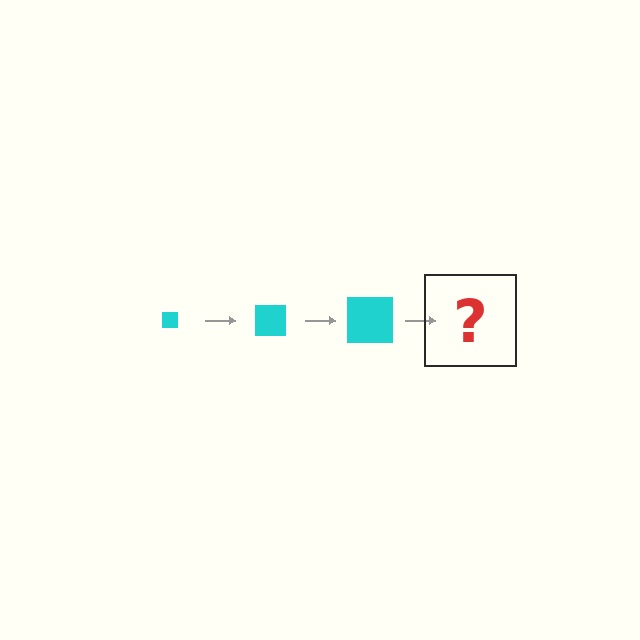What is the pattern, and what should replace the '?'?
The pattern is that the square gets progressively larger each step. The '?' should be a cyan square, larger than the previous one.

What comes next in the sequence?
The next element should be a cyan square, larger than the previous one.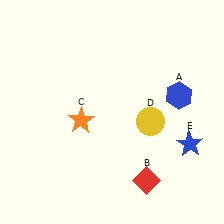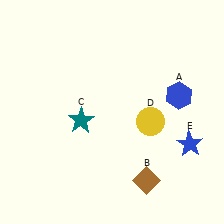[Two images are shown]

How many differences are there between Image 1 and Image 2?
There are 2 differences between the two images.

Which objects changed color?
B changed from red to brown. C changed from orange to teal.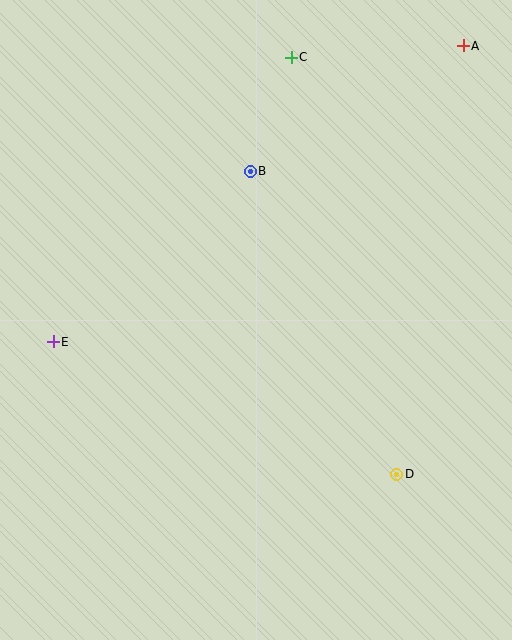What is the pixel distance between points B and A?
The distance between B and A is 247 pixels.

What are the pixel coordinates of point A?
Point A is at (463, 46).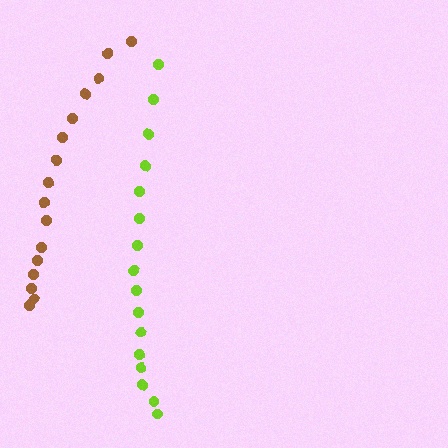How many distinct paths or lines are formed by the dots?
There are 2 distinct paths.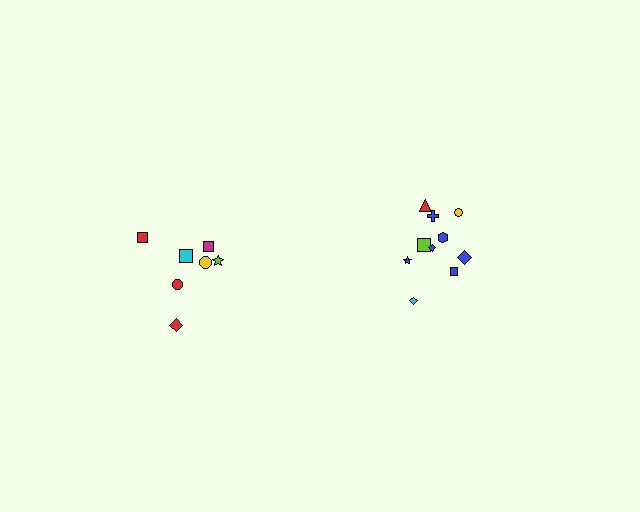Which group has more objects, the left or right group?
The right group.